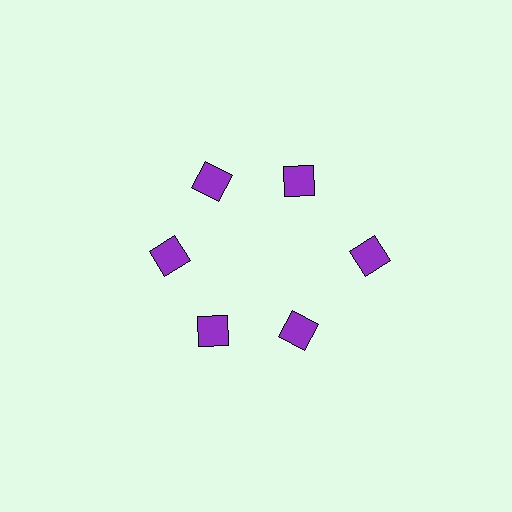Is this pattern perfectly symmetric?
No. The 6 purple squares are arranged in a ring, but one element near the 3 o'clock position is pushed outward from the center, breaking the 6-fold rotational symmetry.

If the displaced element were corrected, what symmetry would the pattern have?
It would have 6-fold rotational symmetry — the pattern would map onto itself every 60 degrees.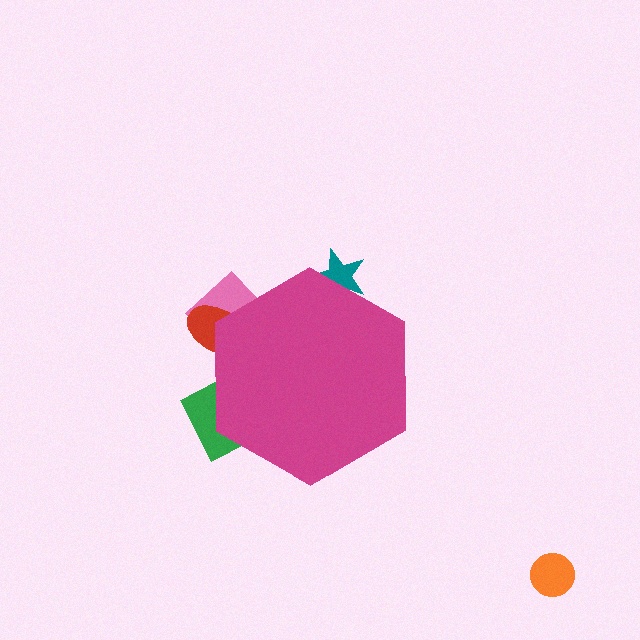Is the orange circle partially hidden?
No, the orange circle is fully visible.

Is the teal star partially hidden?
Yes, the teal star is partially hidden behind the magenta hexagon.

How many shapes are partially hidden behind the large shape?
4 shapes are partially hidden.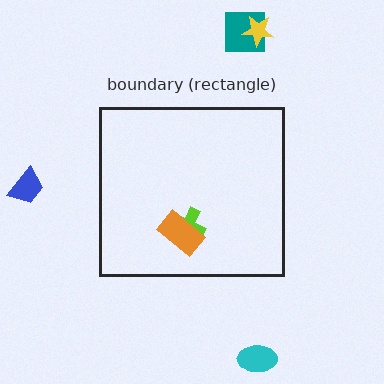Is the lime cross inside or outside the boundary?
Inside.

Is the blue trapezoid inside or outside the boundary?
Outside.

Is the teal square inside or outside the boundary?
Outside.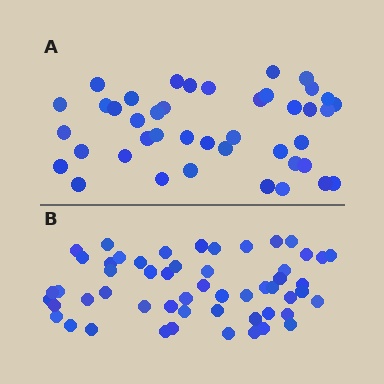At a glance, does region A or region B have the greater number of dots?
Region B (the bottom region) has more dots.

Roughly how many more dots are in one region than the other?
Region B has roughly 12 or so more dots than region A.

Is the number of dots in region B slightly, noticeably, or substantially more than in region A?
Region B has noticeably more, but not dramatically so. The ratio is roughly 1.3 to 1.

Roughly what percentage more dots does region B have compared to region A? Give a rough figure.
About 30% more.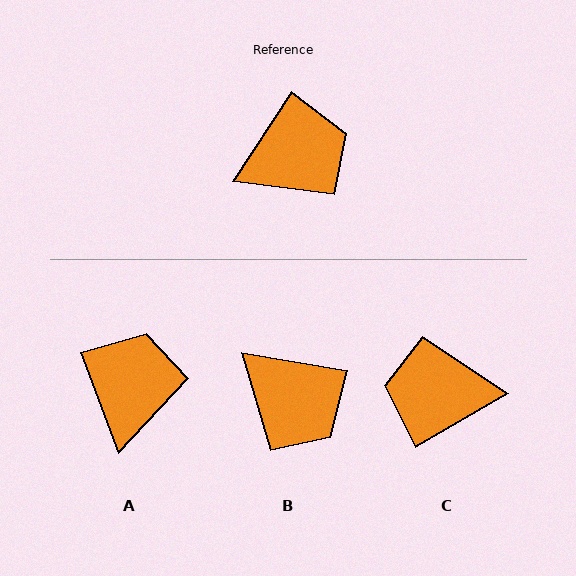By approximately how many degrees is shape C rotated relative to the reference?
Approximately 154 degrees counter-clockwise.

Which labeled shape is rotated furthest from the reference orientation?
C, about 154 degrees away.